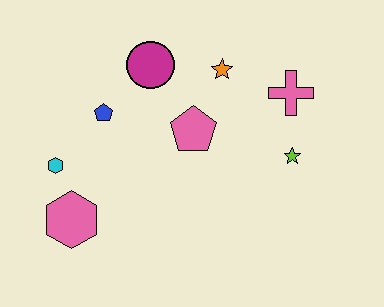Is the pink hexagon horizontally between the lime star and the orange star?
No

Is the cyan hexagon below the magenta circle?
Yes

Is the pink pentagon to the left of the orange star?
Yes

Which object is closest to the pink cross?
The lime star is closest to the pink cross.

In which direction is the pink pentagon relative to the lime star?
The pink pentagon is to the left of the lime star.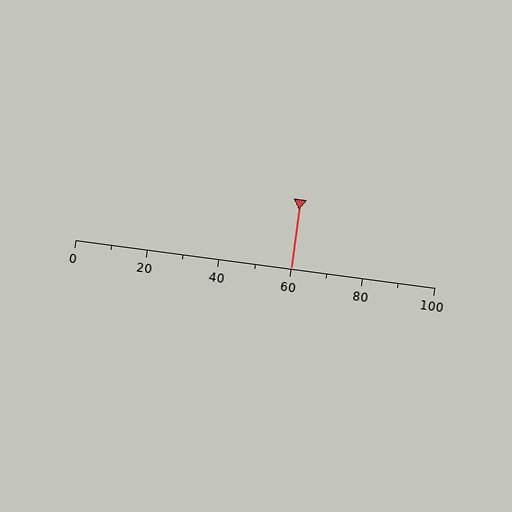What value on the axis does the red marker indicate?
The marker indicates approximately 60.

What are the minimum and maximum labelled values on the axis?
The axis runs from 0 to 100.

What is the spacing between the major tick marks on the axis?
The major ticks are spaced 20 apart.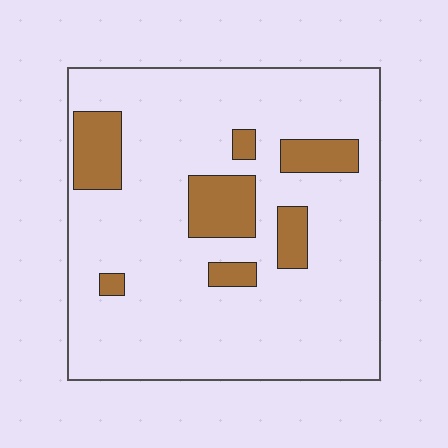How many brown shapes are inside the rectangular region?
7.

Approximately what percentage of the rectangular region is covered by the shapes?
Approximately 15%.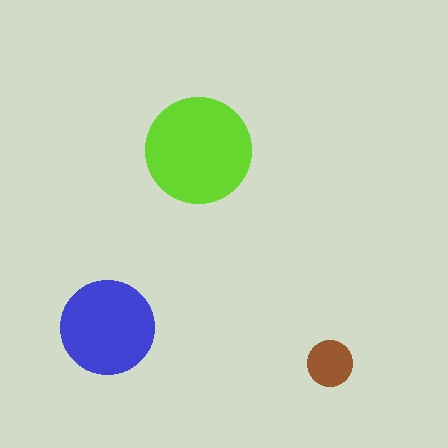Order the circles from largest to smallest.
the lime one, the blue one, the brown one.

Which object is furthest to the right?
The brown circle is rightmost.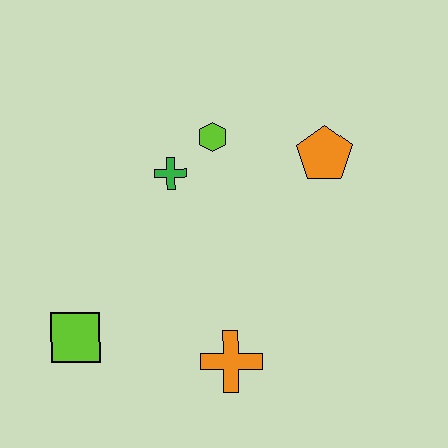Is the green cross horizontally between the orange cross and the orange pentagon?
No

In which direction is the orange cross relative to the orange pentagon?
The orange cross is below the orange pentagon.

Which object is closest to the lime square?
The orange cross is closest to the lime square.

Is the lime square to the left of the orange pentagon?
Yes